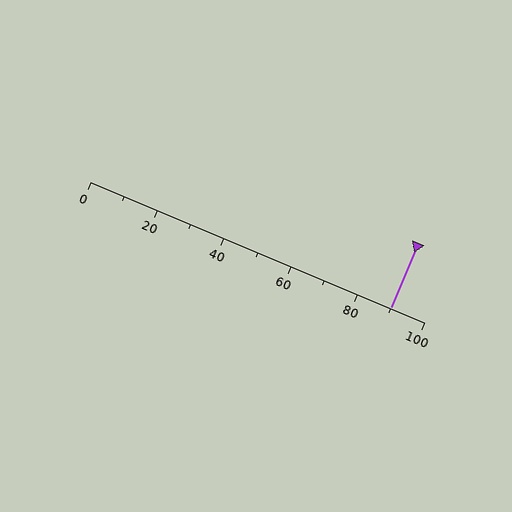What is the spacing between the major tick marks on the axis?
The major ticks are spaced 20 apart.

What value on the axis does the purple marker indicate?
The marker indicates approximately 90.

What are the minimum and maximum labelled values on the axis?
The axis runs from 0 to 100.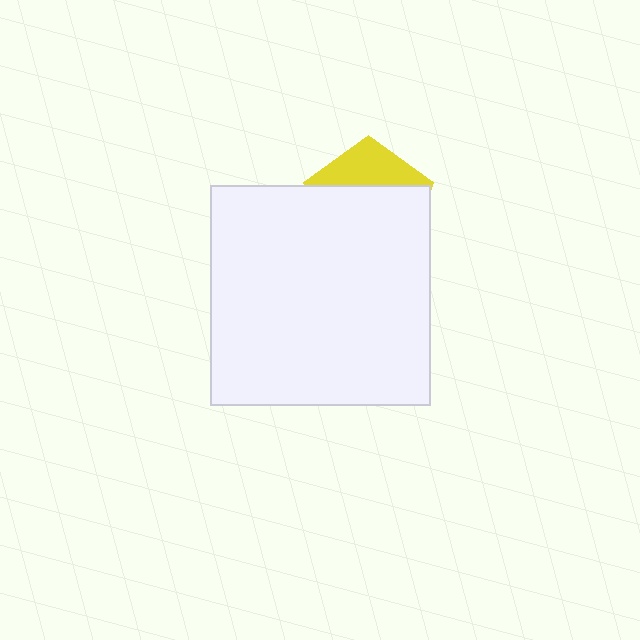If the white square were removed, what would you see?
You would see the complete yellow pentagon.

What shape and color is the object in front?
The object in front is a white square.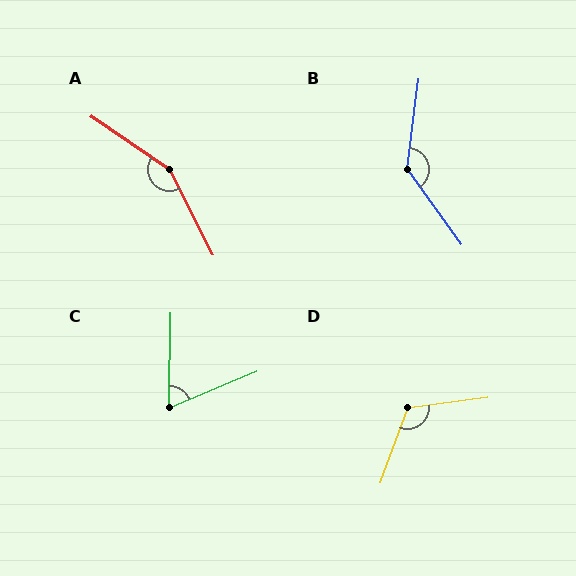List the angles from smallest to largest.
C (67°), D (117°), B (137°), A (152°).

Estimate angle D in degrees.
Approximately 117 degrees.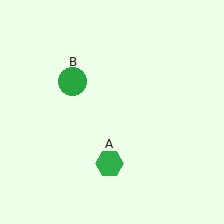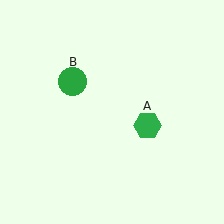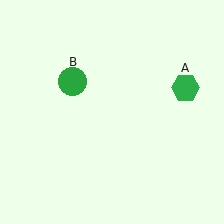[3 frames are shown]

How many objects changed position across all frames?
1 object changed position: green hexagon (object A).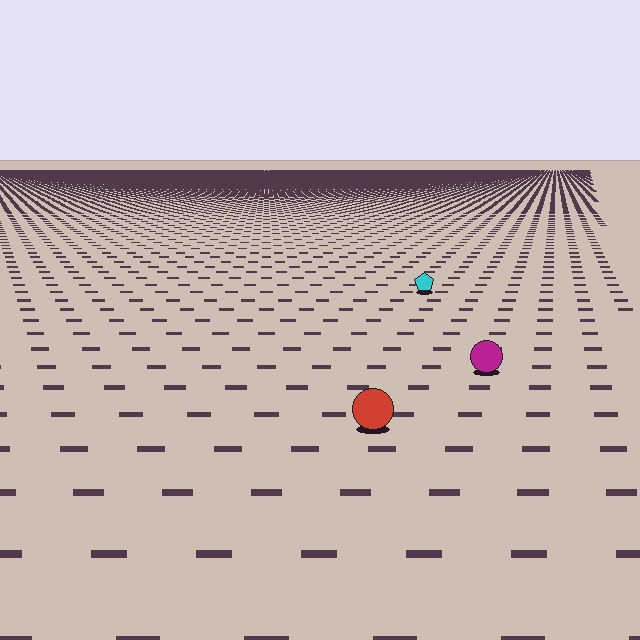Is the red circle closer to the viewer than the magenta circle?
Yes. The red circle is closer — you can tell from the texture gradient: the ground texture is coarser near it.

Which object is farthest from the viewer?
The cyan pentagon is farthest from the viewer. It appears smaller and the ground texture around it is denser.